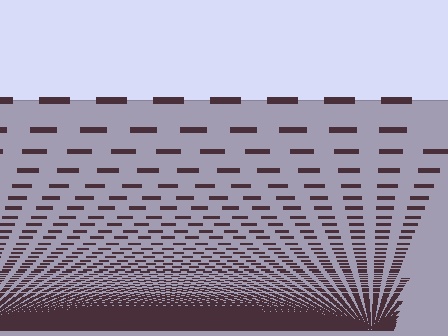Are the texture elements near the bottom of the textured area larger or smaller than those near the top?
Smaller. The gradient is inverted — elements near the bottom are smaller and denser.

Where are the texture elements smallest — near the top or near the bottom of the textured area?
Near the bottom.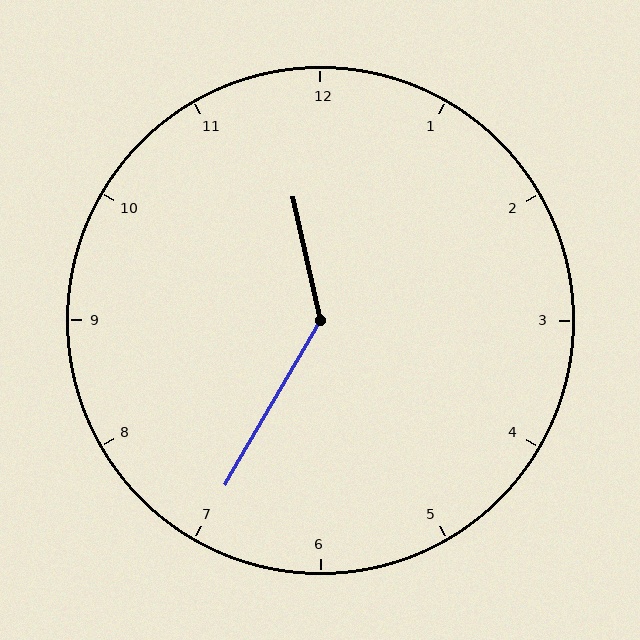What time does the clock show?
11:35.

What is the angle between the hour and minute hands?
Approximately 138 degrees.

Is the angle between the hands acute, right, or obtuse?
It is obtuse.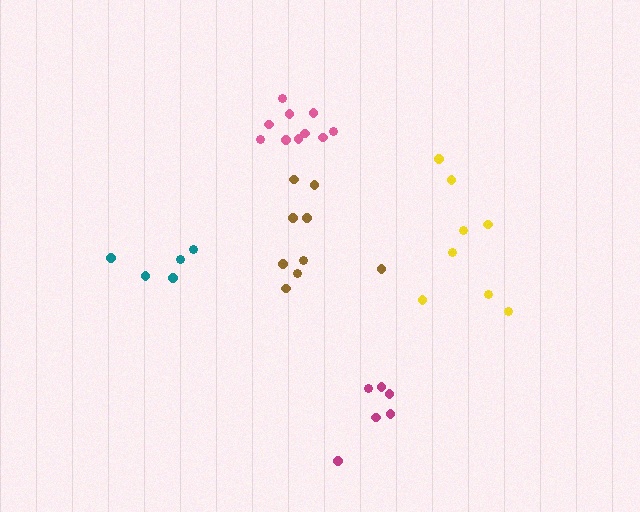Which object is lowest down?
The magenta cluster is bottommost.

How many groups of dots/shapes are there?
There are 5 groups.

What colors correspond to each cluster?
The clusters are colored: yellow, teal, magenta, brown, pink.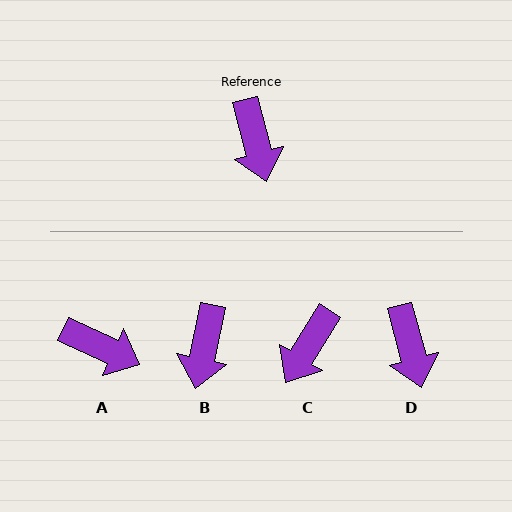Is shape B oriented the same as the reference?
No, it is off by about 27 degrees.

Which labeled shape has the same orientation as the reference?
D.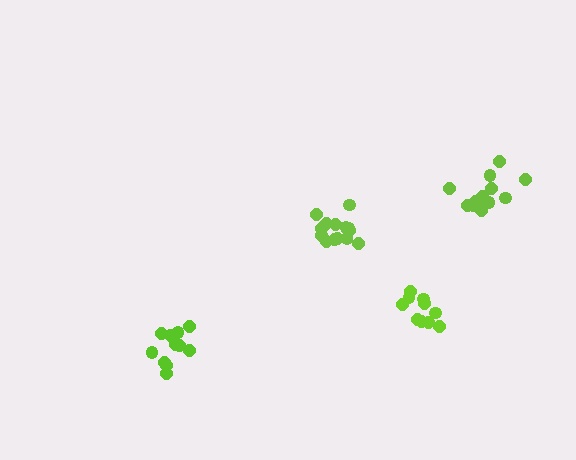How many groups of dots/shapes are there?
There are 4 groups.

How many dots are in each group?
Group 1: 13 dots, Group 2: 14 dots, Group 3: 11 dots, Group 4: 10 dots (48 total).